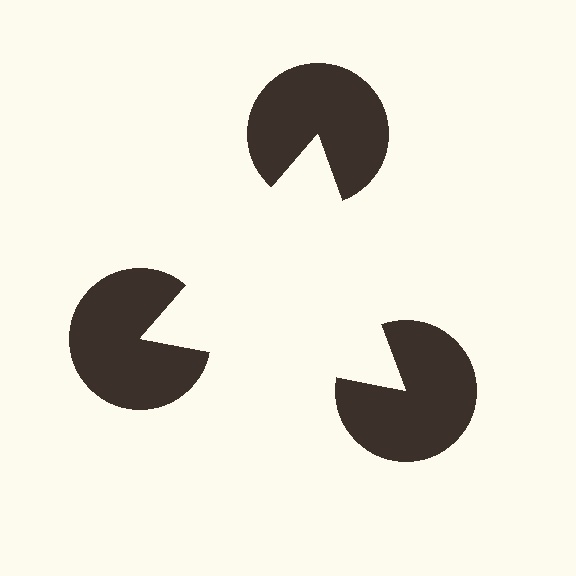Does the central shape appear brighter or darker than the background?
It typically appears slightly brighter than the background, even though no actual brightness change is drawn.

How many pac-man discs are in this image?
There are 3 — one at each vertex of the illusory triangle.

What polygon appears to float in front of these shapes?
An illusory triangle — its edges are inferred from the aligned wedge cuts in the pac-man discs, not physically drawn.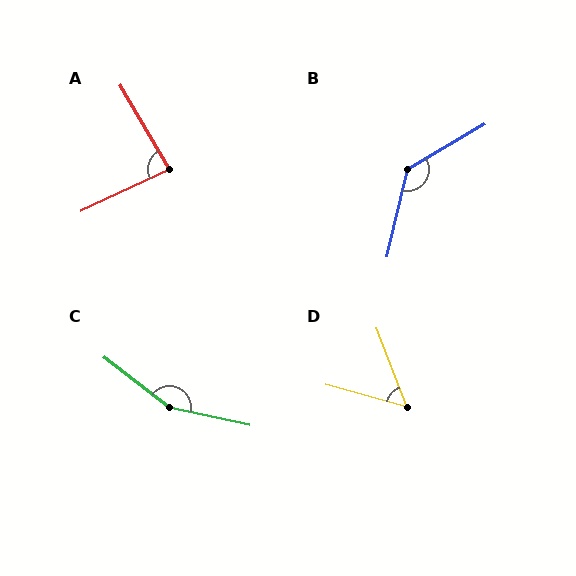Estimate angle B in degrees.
Approximately 133 degrees.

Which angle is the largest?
C, at approximately 154 degrees.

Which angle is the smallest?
D, at approximately 53 degrees.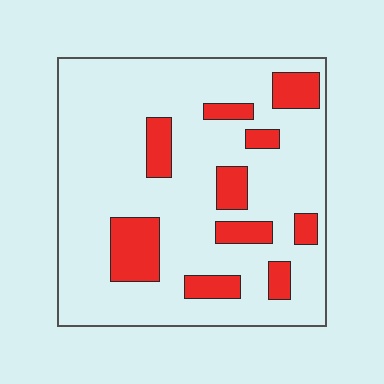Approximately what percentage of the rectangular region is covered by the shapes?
Approximately 20%.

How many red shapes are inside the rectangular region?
10.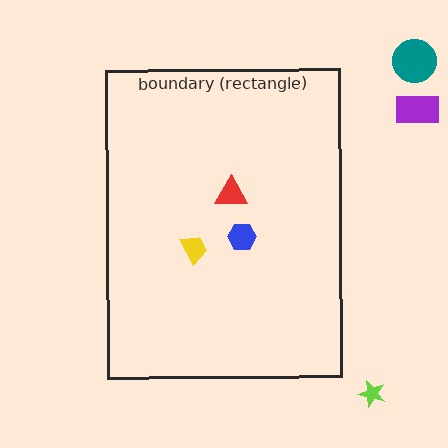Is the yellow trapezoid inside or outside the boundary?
Inside.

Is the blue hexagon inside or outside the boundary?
Inside.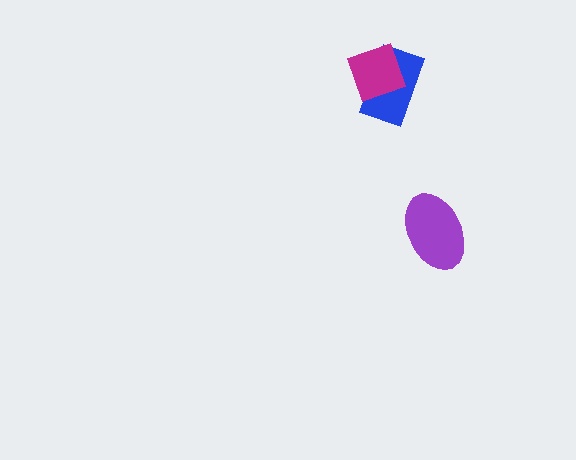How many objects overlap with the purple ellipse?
0 objects overlap with the purple ellipse.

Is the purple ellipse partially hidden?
No, no other shape covers it.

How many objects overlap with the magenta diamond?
1 object overlaps with the magenta diamond.